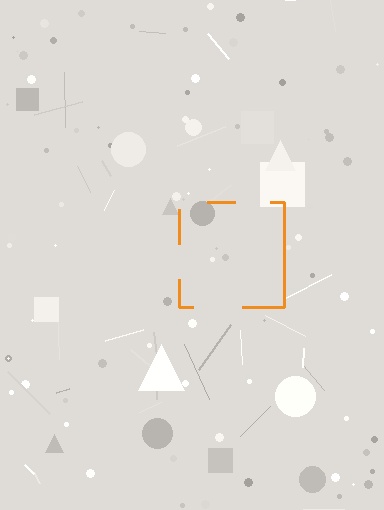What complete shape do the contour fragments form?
The contour fragments form a square.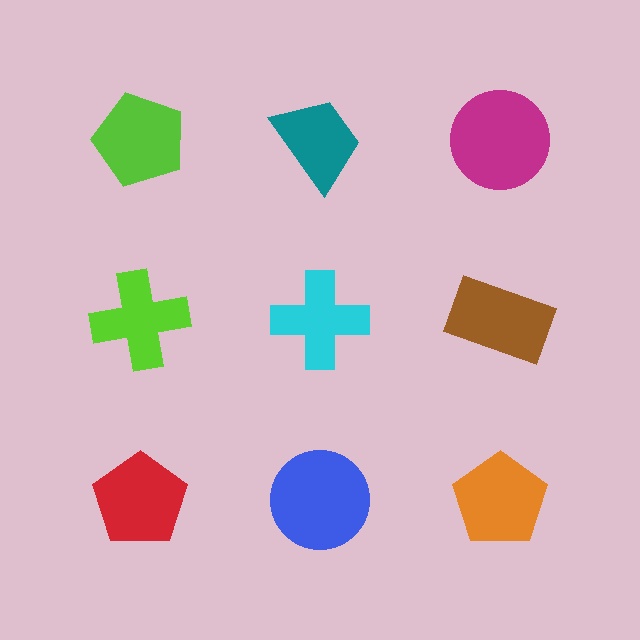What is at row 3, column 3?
An orange pentagon.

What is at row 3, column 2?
A blue circle.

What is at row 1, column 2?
A teal trapezoid.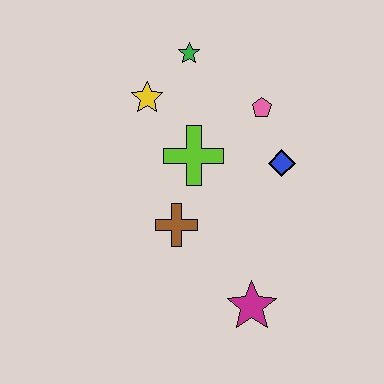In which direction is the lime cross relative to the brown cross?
The lime cross is above the brown cross.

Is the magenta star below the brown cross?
Yes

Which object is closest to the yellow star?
The green star is closest to the yellow star.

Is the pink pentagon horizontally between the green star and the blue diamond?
Yes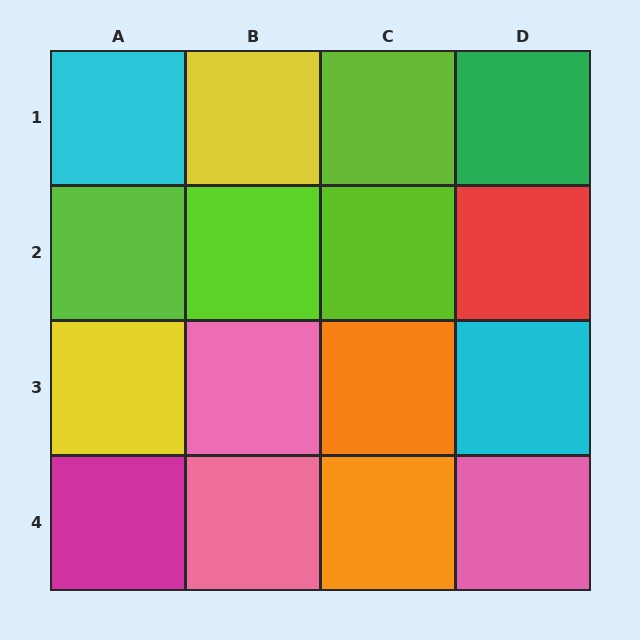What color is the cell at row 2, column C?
Lime.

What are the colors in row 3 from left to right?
Yellow, pink, orange, cyan.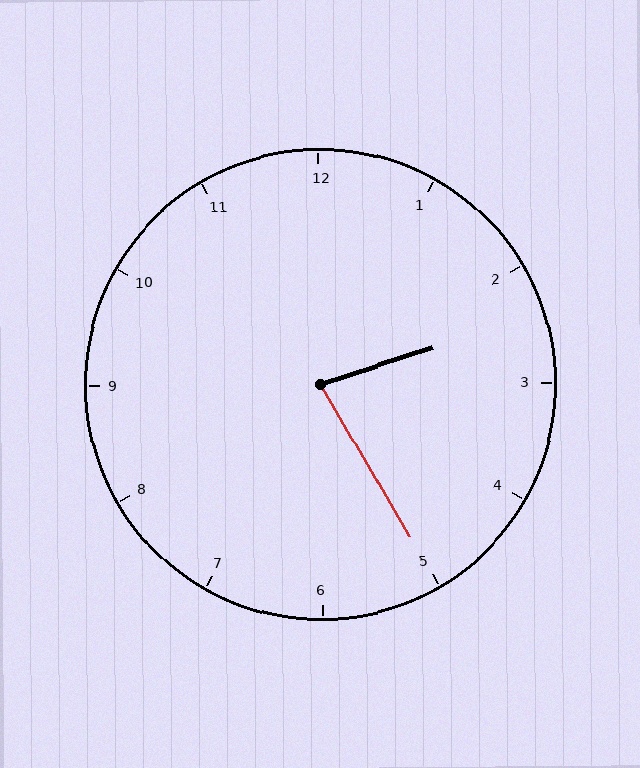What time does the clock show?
2:25.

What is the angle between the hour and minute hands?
Approximately 78 degrees.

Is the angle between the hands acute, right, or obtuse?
It is acute.